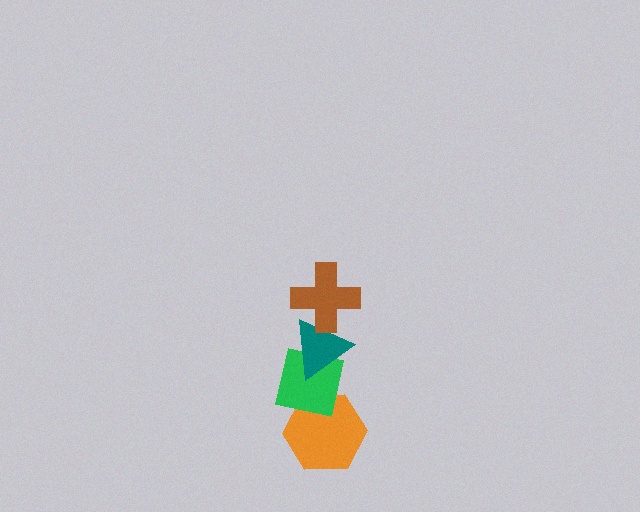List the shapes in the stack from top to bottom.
From top to bottom: the brown cross, the teal triangle, the green square, the orange hexagon.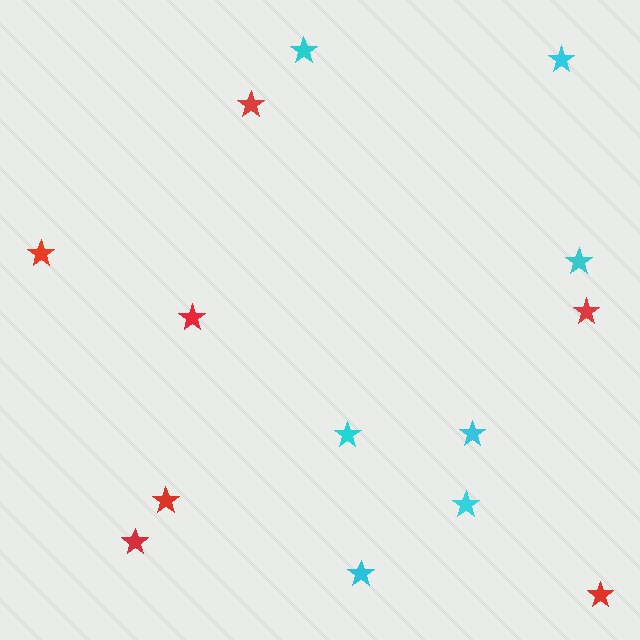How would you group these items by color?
There are 2 groups: one group of red stars (7) and one group of cyan stars (7).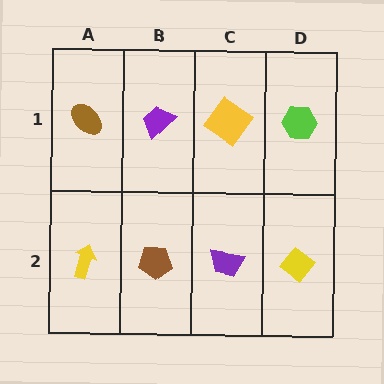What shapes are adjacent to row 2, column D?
A lime hexagon (row 1, column D), a purple trapezoid (row 2, column C).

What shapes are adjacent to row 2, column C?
A yellow diamond (row 1, column C), a brown pentagon (row 2, column B), a yellow diamond (row 2, column D).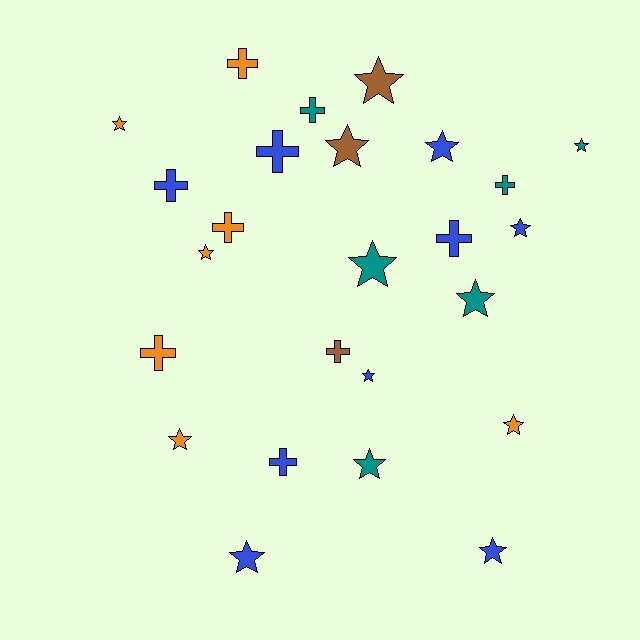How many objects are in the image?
There are 25 objects.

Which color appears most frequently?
Blue, with 9 objects.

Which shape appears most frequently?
Star, with 15 objects.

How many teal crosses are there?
There are 2 teal crosses.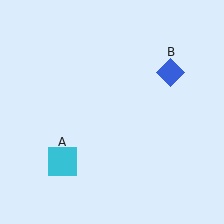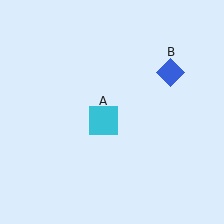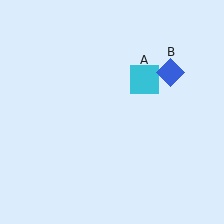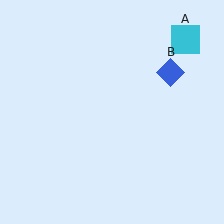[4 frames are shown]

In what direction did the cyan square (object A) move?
The cyan square (object A) moved up and to the right.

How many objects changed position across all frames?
1 object changed position: cyan square (object A).